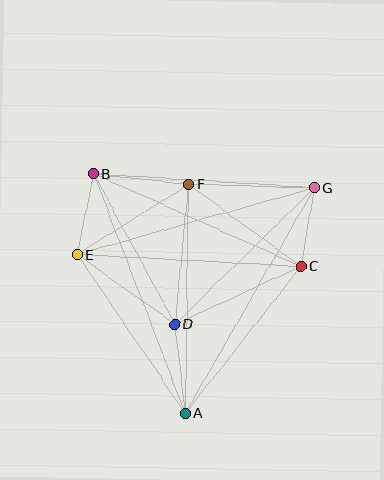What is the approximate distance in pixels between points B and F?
The distance between B and F is approximately 96 pixels.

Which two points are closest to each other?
Points C and G are closest to each other.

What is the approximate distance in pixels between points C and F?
The distance between C and F is approximately 139 pixels.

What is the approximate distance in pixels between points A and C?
The distance between A and C is approximately 187 pixels.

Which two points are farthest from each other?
Points A and G are farthest from each other.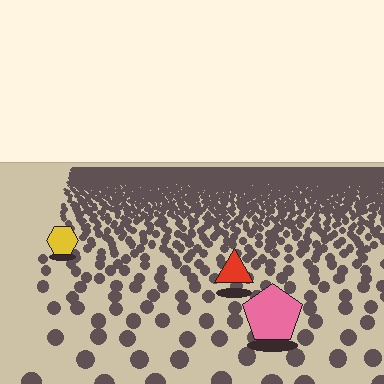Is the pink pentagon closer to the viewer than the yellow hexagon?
Yes. The pink pentagon is closer — you can tell from the texture gradient: the ground texture is coarser near it.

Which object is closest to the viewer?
The pink pentagon is closest. The texture marks near it are larger and more spread out.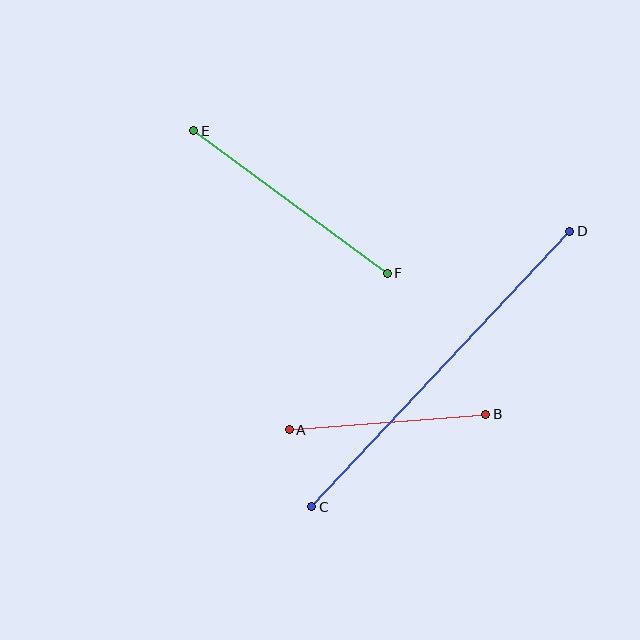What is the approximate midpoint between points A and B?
The midpoint is at approximately (388, 422) pixels.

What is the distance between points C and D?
The distance is approximately 378 pixels.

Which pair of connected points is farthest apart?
Points C and D are farthest apart.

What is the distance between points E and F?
The distance is approximately 241 pixels.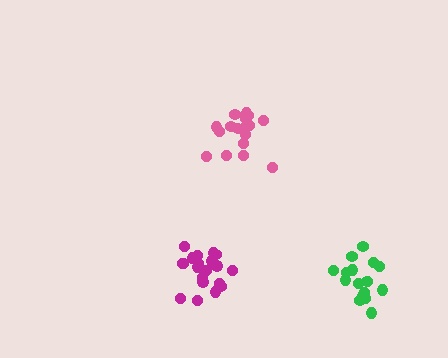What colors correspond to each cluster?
The clusters are colored: green, pink, magenta.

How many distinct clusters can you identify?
There are 3 distinct clusters.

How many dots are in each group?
Group 1: 17 dots, Group 2: 17 dots, Group 3: 20 dots (54 total).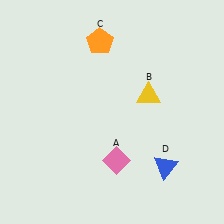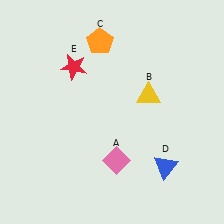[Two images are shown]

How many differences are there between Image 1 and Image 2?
There is 1 difference between the two images.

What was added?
A red star (E) was added in Image 2.